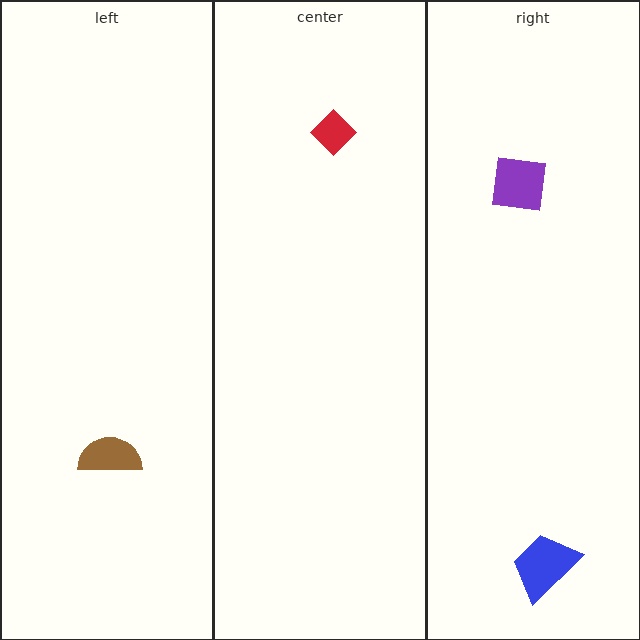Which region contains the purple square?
The right region.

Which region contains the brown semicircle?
The left region.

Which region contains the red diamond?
The center region.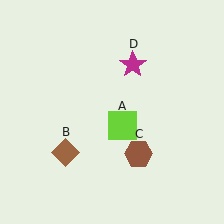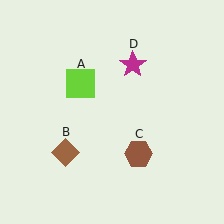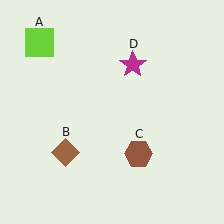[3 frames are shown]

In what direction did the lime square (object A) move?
The lime square (object A) moved up and to the left.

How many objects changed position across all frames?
1 object changed position: lime square (object A).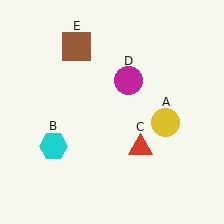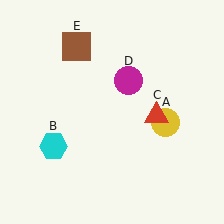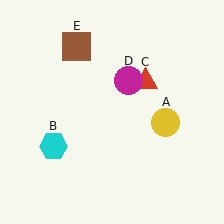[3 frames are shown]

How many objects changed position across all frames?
1 object changed position: red triangle (object C).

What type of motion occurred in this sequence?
The red triangle (object C) rotated counterclockwise around the center of the scene.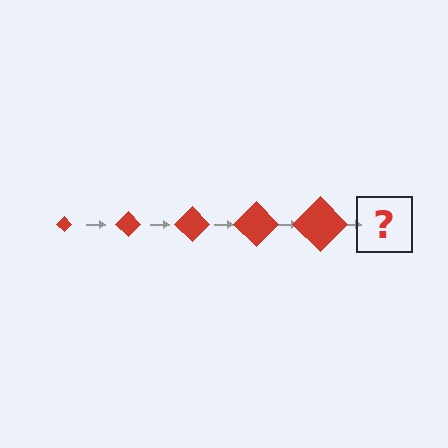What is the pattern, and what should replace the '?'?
The pattern is that the diamond gets progressively larger each step. The '?' should be a red diamond, larger than the previous one.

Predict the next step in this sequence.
The next step is a red diamond, larger than the previous one.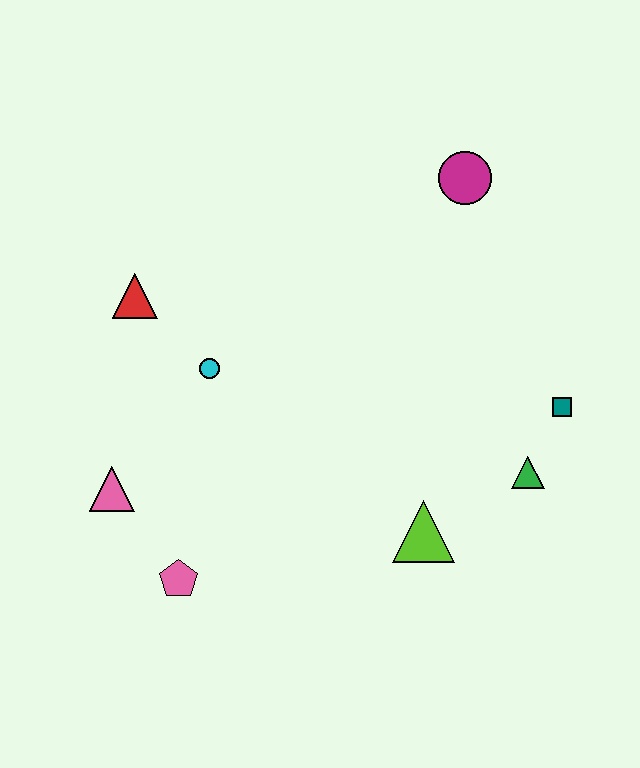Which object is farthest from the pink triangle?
The magenta circle is farthest from the pink triangle.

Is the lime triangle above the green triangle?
No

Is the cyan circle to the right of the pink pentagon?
Yes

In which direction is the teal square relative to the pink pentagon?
The teal square is to the right of the pink pentagon.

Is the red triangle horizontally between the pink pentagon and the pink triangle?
Yes